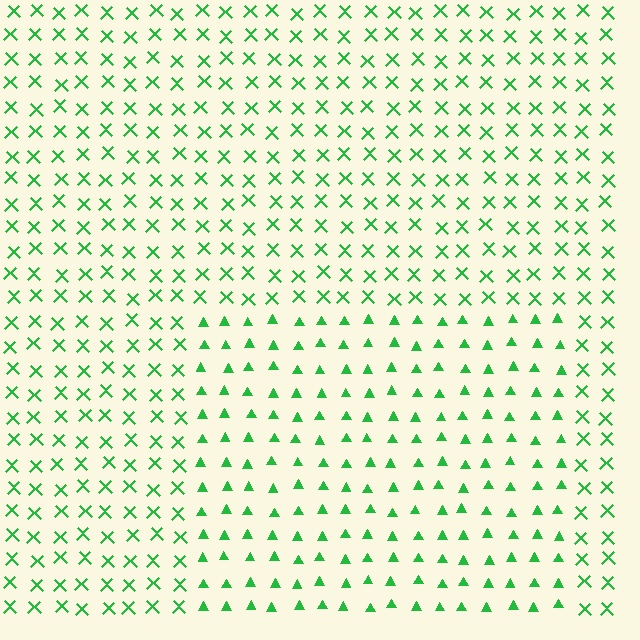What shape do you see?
I see a rectangle.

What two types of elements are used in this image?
The image uses triangles inside the rectangle region and X marks outside it.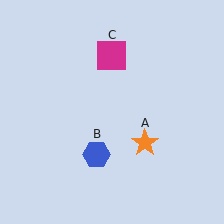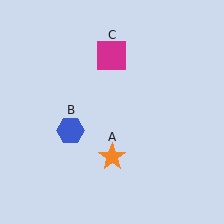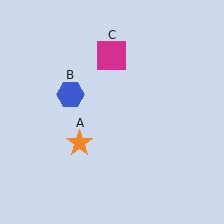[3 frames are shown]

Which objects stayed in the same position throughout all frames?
Magenta square (object C) remained stationary.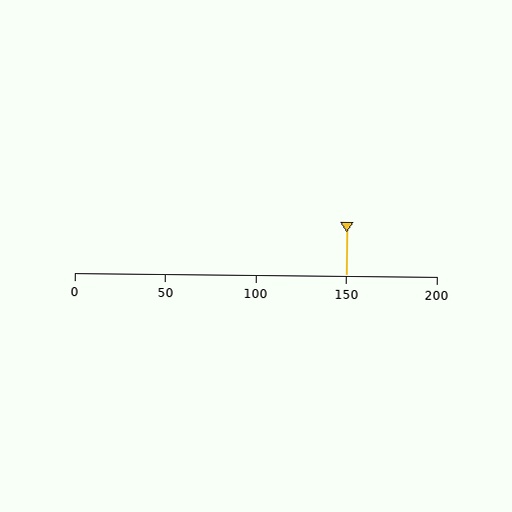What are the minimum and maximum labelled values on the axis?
The axis runs from 0 to 200.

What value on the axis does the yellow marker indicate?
The marker indicates approximately 150.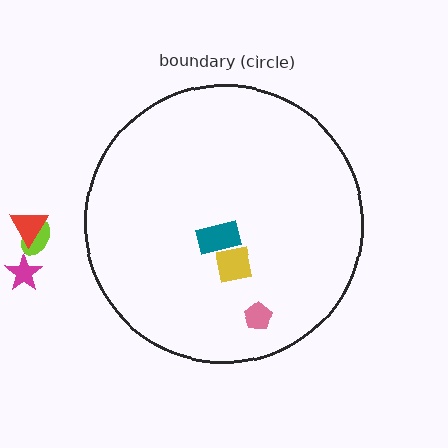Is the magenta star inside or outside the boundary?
Outside.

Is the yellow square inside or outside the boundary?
Inside.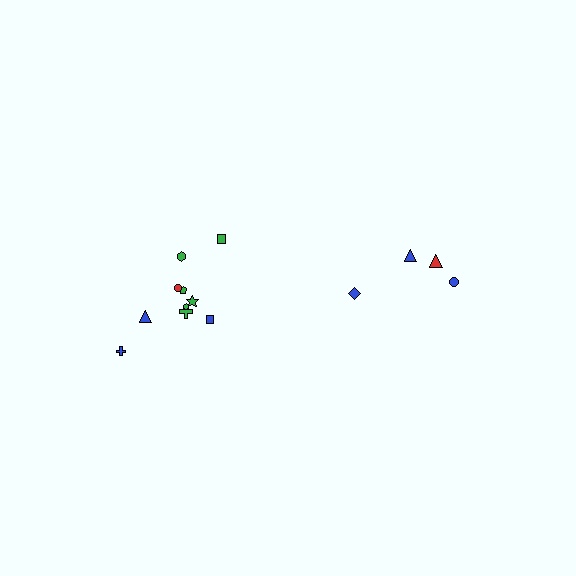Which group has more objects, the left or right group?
The left group.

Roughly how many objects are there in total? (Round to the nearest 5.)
Roughly 15 objects in total.